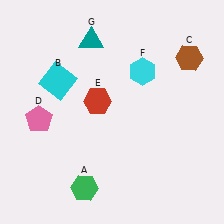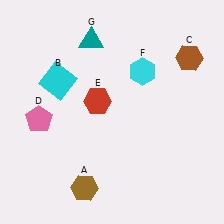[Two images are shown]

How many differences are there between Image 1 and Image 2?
There is 1 difference between the two images.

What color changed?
The hexagon (A) changed from green in Image 1 to brown in Image 2.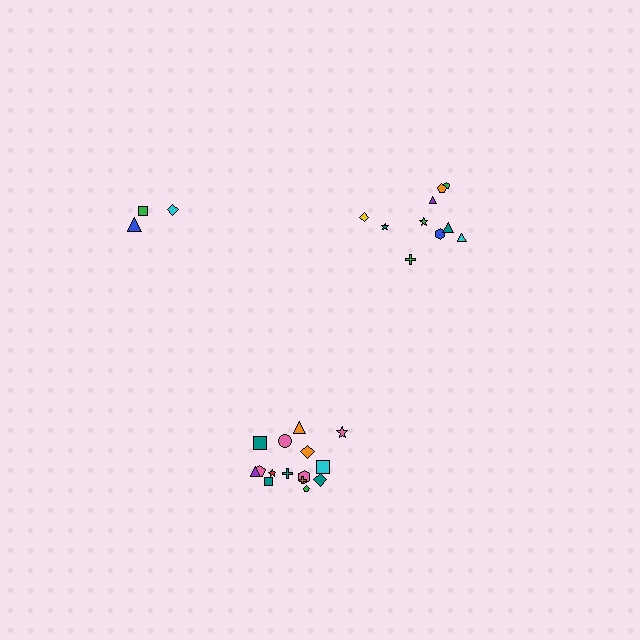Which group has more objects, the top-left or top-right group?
The top-right group.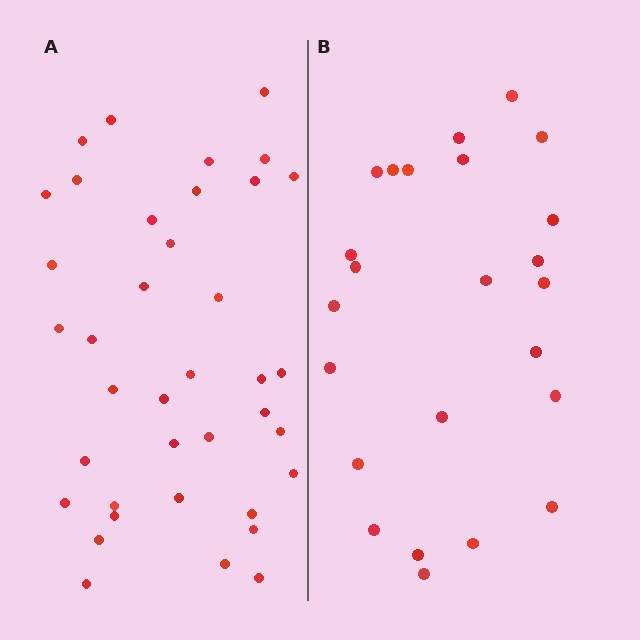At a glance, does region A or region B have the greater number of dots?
Region A (the left region) has more dots.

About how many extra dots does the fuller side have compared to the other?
Region A has approximately 15 more dots than region B.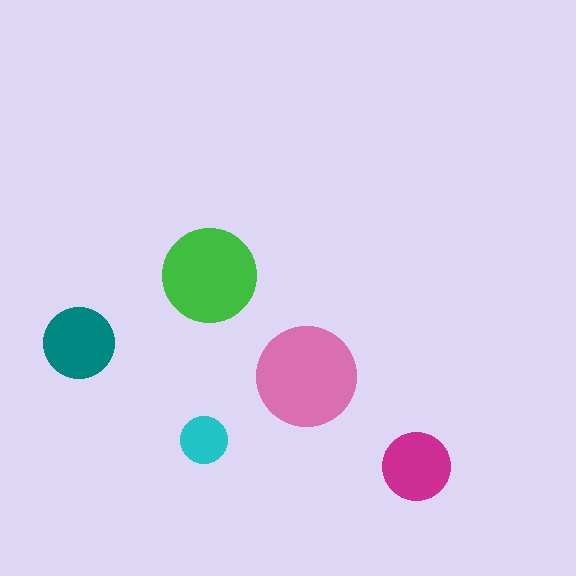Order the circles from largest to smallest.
the pink one, the green one, the teal one, the magenta one, the cyan one.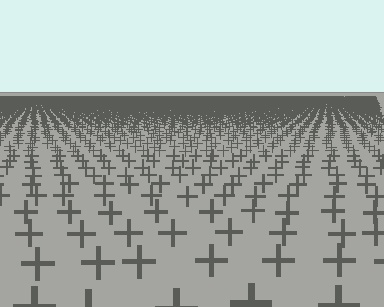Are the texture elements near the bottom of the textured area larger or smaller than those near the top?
Larger. Near the bottom, elements are closer to the viewer and appear at a bigger on-screen size.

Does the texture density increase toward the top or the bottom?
Density increases toward the top.